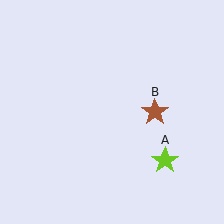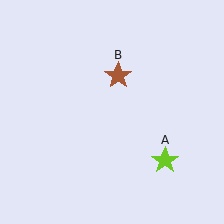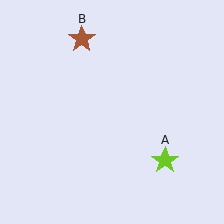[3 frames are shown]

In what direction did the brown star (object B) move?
The brown star (object B) moved up and to the left.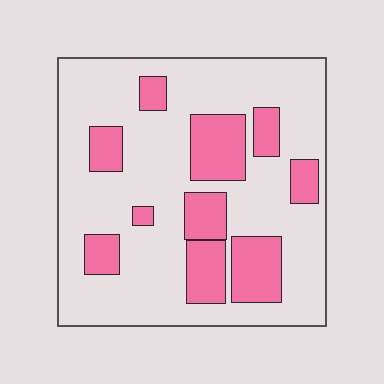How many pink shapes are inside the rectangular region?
10.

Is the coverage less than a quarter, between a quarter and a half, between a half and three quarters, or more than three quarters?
Between a quarter and a half.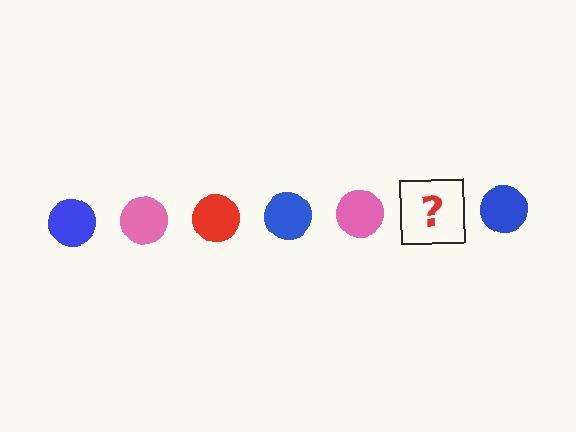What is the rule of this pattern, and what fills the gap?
The rule is that the pattern cycles through blue, pink, red circles. The gap should be filled with a red circle.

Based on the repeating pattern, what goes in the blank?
The blank should be a red circle.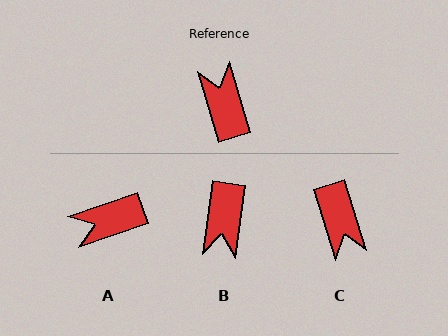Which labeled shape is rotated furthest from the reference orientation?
C, about 179 degrees away.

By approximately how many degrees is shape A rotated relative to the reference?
Approximately 92 degrees counter-clockwise.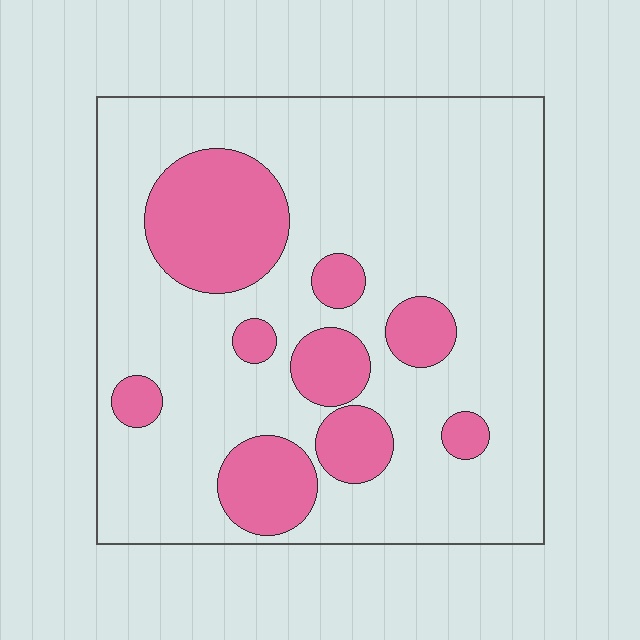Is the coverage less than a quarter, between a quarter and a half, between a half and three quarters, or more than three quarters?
Less than a quarter.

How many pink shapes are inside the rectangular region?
9.